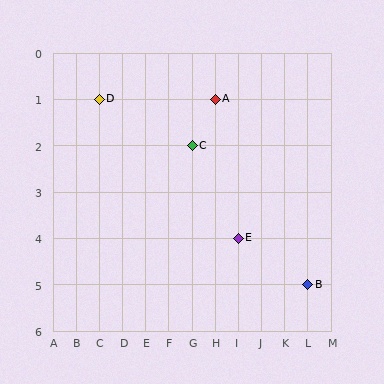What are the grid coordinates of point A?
Point A is at grid coordinates (H, 1).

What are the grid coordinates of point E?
Point E is at grid coordinates (I, 4).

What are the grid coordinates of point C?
Point C is at grid coordinates (G, 2).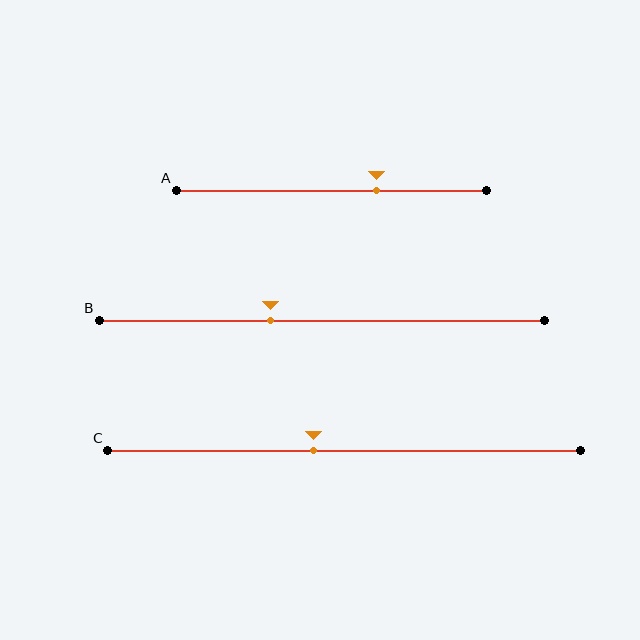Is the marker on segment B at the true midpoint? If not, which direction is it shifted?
No, the marker on segment B is shifted to the left by about 12% of the segment length.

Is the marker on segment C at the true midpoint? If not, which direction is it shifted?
No, the marker on segment C is shifted to the left by about 6% of the segment length.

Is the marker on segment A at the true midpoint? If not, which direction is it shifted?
No, the marker on segment A is shifted to the right by about 14% of the segment length.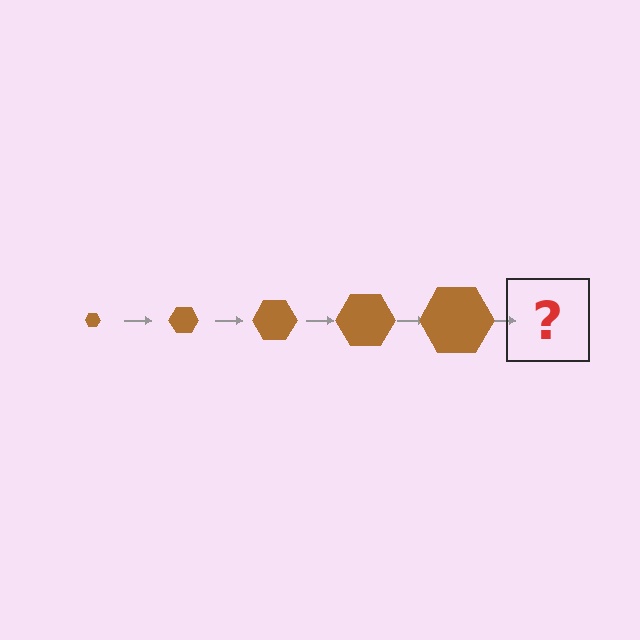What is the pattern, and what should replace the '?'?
The pattern is that the hexagon gets progressively larger each step. The '?' should be a brown hexagon, larger than the previous one.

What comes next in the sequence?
The next element should be a brown hexagon, larger than the previous one.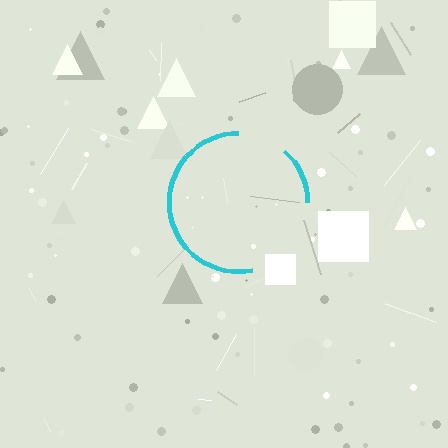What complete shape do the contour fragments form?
The contour fragments form a circle.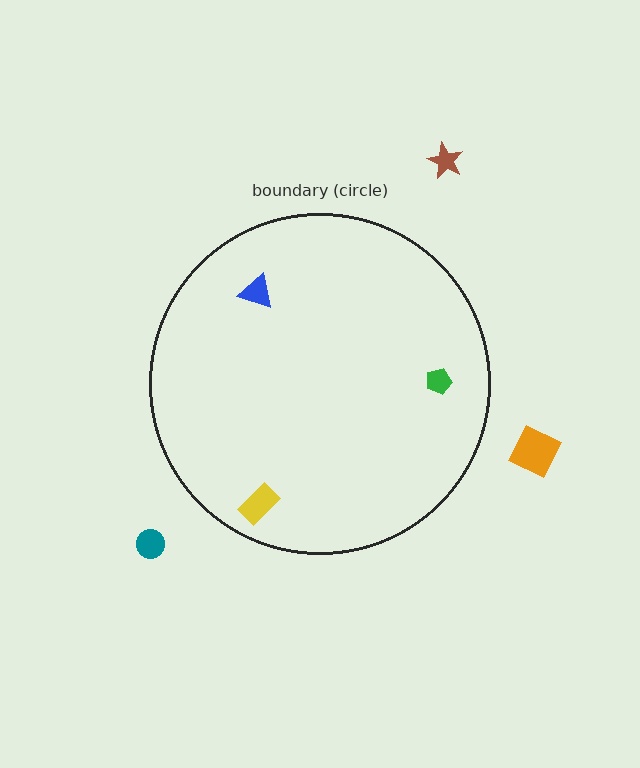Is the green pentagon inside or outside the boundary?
Inside.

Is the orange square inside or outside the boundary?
Outside.